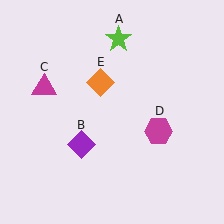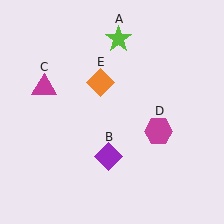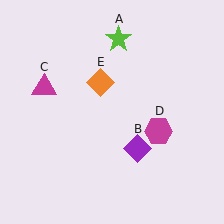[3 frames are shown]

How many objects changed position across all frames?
1 object changed position: purple diamond (object B).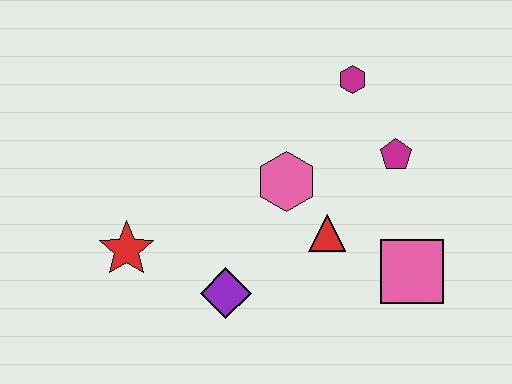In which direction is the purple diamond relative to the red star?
The purple diamond is to the right of the red star.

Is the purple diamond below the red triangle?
Yes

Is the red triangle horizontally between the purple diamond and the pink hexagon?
No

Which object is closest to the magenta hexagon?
The magenta pentagon is closest to the magenta hexagon.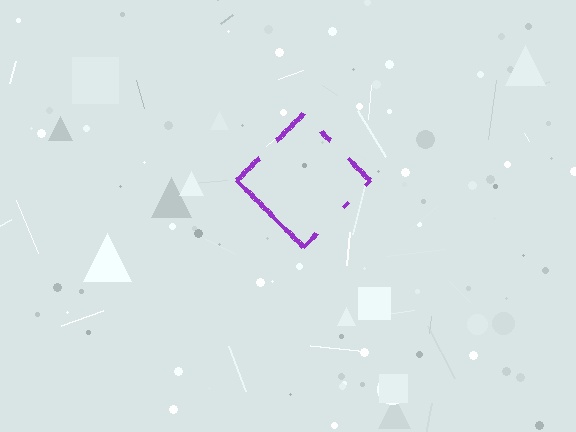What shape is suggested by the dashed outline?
The dashed outline suggests a diamond.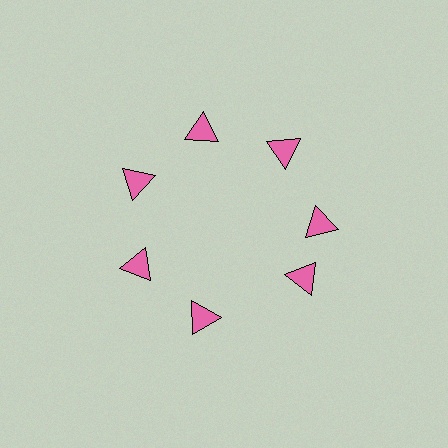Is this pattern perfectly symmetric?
No. The 7 pink triangles are arranged in a ring, but one element near the 5 o'clock position is rotated out of alignment along the ring, breaking the 7-fold rotational symmetry.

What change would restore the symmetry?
The symmetry would be restored by rotating it back into even spacing with its neighbors so that all 7 triangles sit at equal angles and equal distance from the center.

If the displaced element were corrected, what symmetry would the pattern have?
It would have 7-fold rotational symmetry — the pattern would map onto itself every 51 degrees.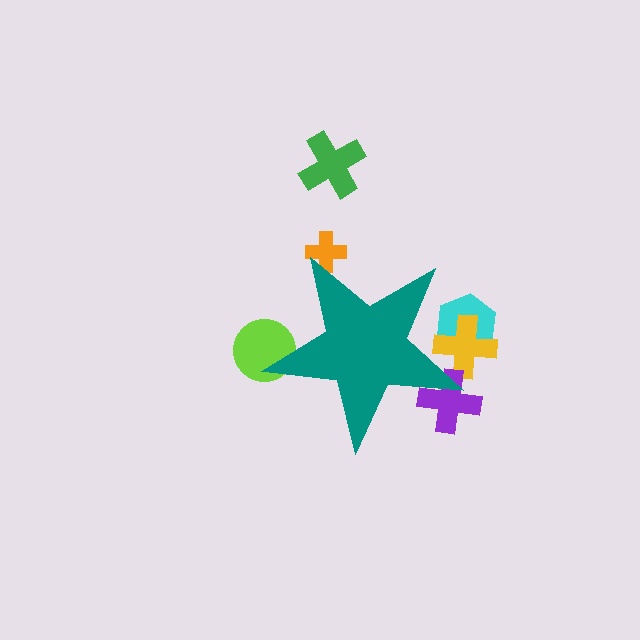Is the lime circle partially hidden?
Yes, the lime circle is partially hidden behind the teal star.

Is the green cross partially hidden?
No, the green cross is fully visible.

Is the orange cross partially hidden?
Yes, the orange cross is partially hidden behind the teal star.